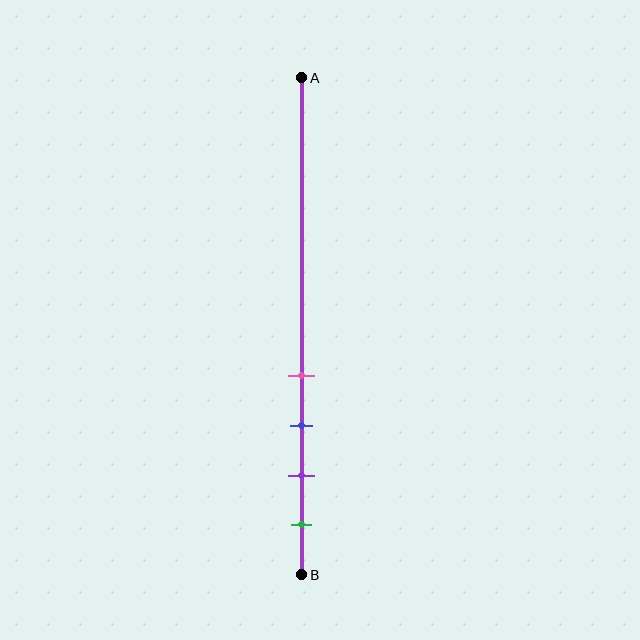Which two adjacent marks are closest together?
The pink and blue marks are the closest adjacent pair.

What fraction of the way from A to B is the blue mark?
The blue mark is approximately 70% (0.7) of the way from A to B.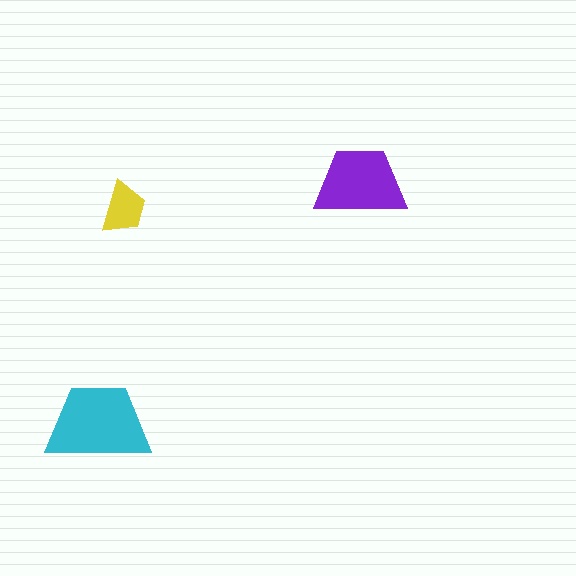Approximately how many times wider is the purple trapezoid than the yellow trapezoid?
About 1.5 times wider.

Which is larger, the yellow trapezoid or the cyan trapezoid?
The cyan one.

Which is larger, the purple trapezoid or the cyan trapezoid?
The cyan one.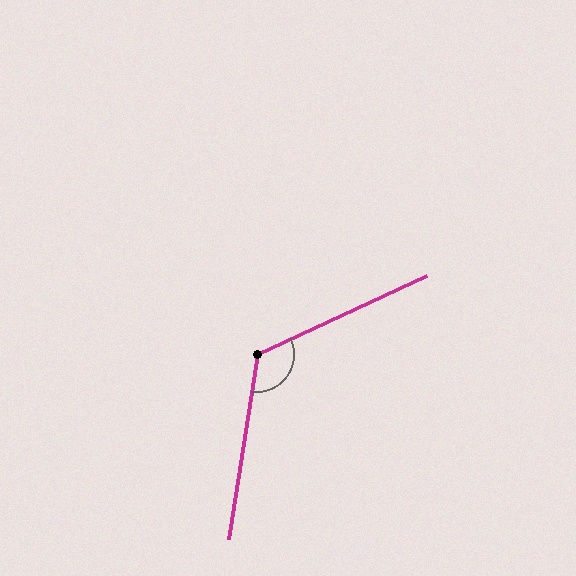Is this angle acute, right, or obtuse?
It is obtuse.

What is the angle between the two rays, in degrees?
Approximately 124 degrees.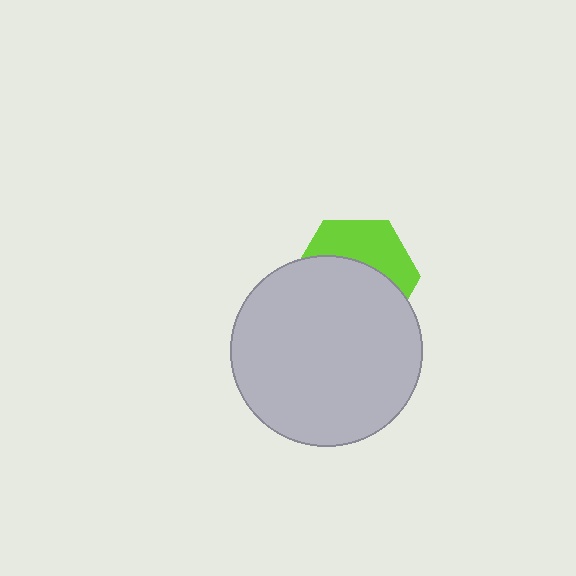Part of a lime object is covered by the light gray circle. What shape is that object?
It is a hexagon.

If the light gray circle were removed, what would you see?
You would see the complete lime hexagon.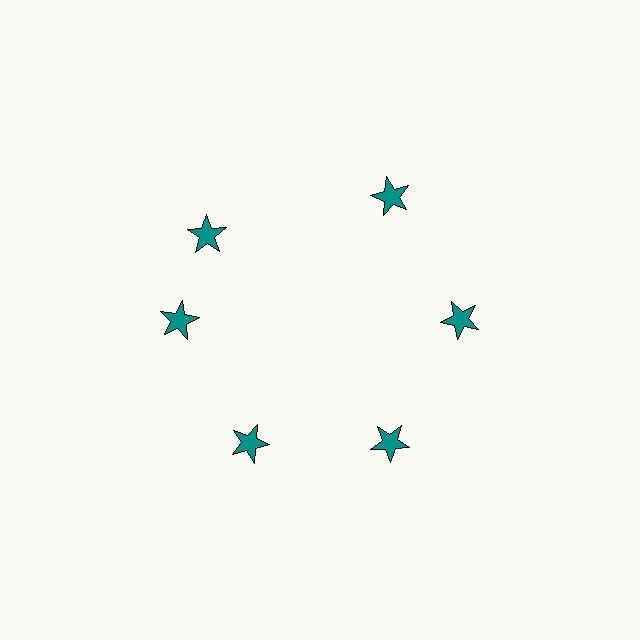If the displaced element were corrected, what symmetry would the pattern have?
It would have 6-fold rotational symmetry — the pattern would map onto itself every 60 degrees.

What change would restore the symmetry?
The symmetry would be restored by rotating it back into even spacing with its neighbors so that all 6 stars sit at equal angles and equal distance from the center.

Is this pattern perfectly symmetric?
No. The 6 teal stars are arranged in a ring, but one element near the 11 o'clock position is rotated out of alignment along the ring, breaking the 6-fold rotational symmetry.